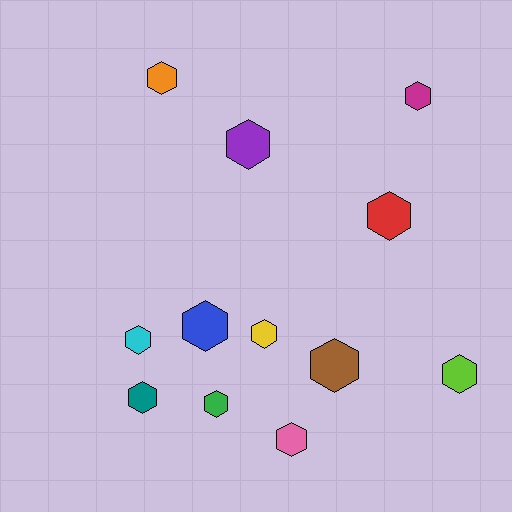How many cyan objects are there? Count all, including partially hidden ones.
There is 1 cyan object.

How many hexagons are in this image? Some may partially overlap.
There are 12 hexagons.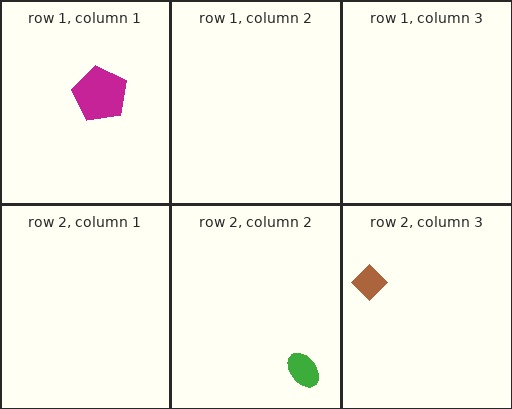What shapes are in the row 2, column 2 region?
The green ellipse.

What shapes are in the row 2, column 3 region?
The brown diamond.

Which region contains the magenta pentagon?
The row 1, column 1 region.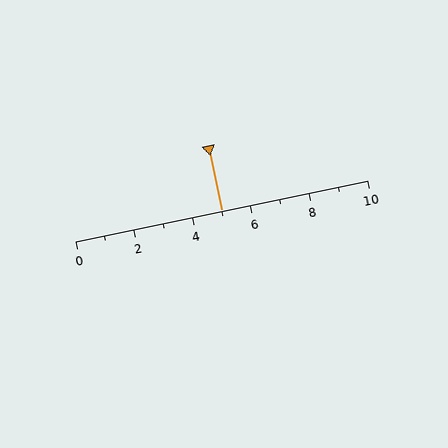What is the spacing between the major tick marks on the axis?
The major ticks are spaced 2 apart.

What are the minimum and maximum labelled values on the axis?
The axis runs from 0 to 10.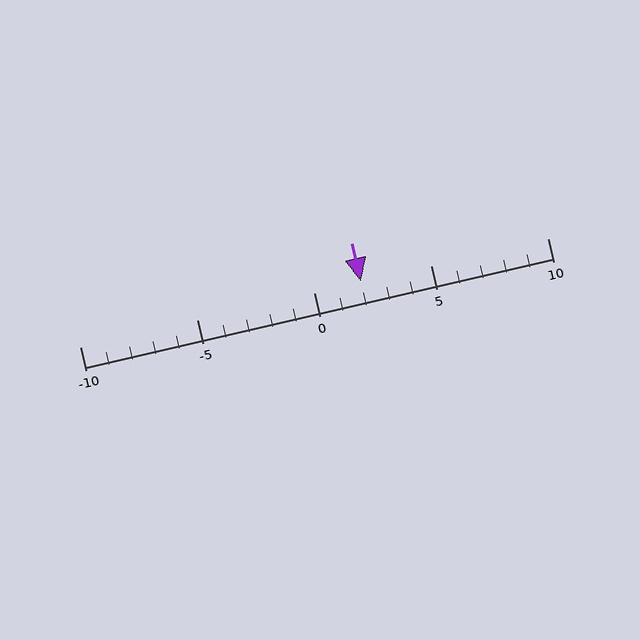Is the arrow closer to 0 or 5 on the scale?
The arrow is closer to 0.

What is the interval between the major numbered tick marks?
The major tick marks are spaced 5 units apart.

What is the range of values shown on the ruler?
The ruler shows values from -10 to 10.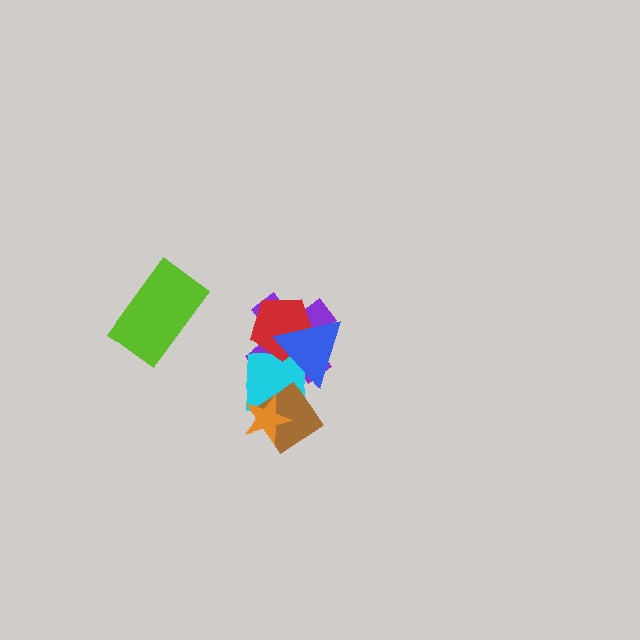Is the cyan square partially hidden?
Yes, it is partially covered by another shape.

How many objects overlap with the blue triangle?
3 objects overlap with the blue triangle.